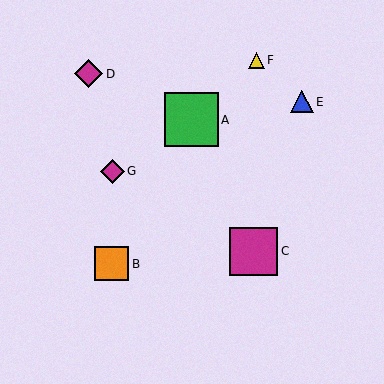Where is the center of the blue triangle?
The center of the blue triangle is at (302, 102).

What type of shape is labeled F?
Shape F is a yellow triangle.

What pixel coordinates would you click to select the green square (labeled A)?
Click at (191, 120) to select the green square A.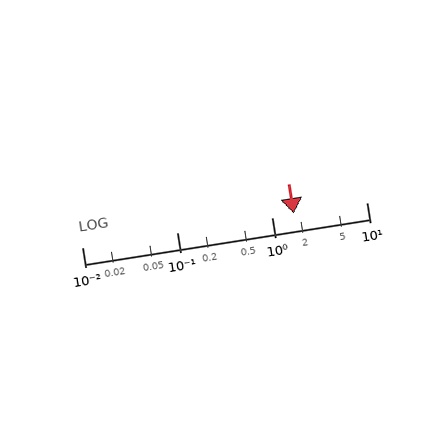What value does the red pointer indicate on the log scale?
The pointer indicates approximately 1.7.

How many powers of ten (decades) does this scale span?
The scale spans 3 decades, from 0.01 to 10.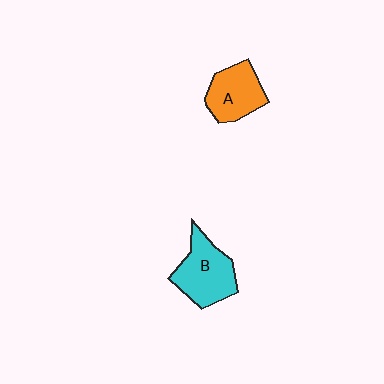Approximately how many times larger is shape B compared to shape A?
Approximately 1.2 times.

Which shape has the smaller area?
Shape A (orange).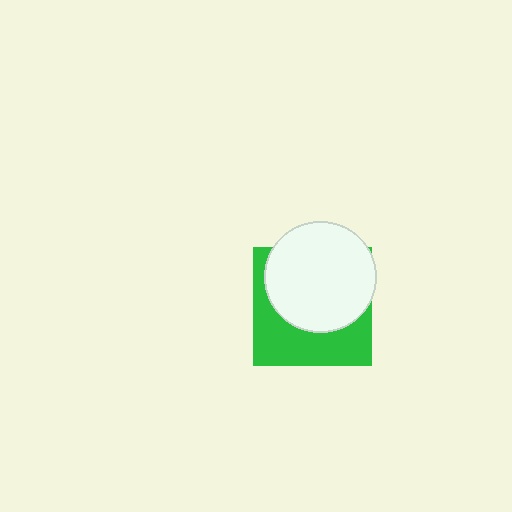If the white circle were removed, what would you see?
You would see the complete green square.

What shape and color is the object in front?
The object in front is a white circle.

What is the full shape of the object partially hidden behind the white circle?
The partially hidden object is a green square.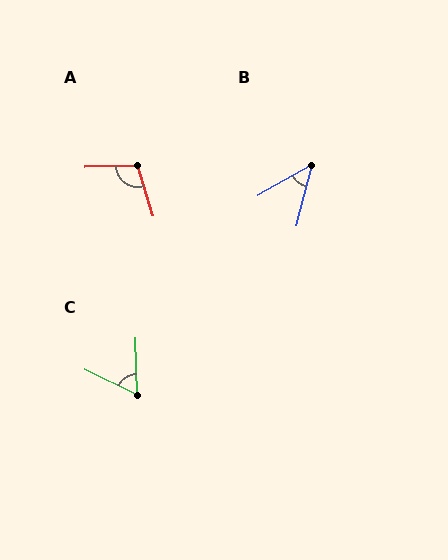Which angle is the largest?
A, at approximately 106 degrees.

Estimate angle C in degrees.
Approximately 63 degrees.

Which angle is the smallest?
B, at approximately 46 degrees.